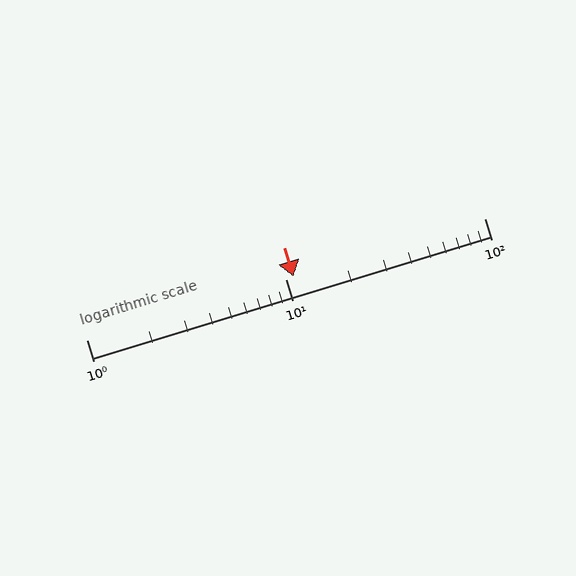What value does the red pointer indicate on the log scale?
The pointer indicates approximately 11.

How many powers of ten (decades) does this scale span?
The scale spans 2 decades, from 1 to 100.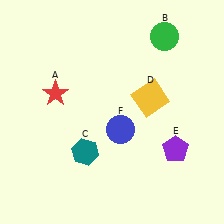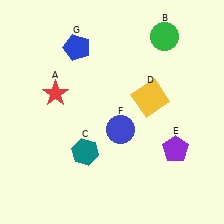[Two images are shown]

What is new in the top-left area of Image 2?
A blue pentagon (G) was added in the top-left area of Image 2.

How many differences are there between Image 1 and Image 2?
There is 1 difference between the two images.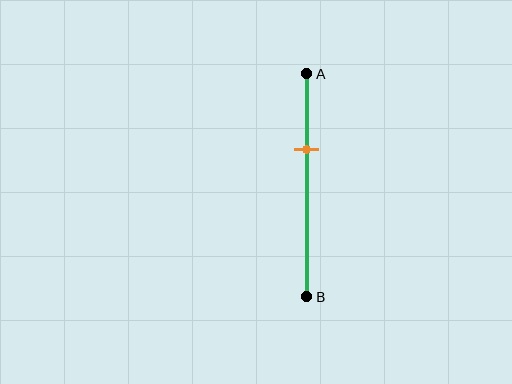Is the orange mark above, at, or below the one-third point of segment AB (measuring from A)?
The orange mark is approximately at the one-third point of segment AB.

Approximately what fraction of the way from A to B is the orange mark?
The orange mark is approximately 35% of the way from A to B.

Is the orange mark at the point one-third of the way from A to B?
Yes, the mark is approximately at the one-third point.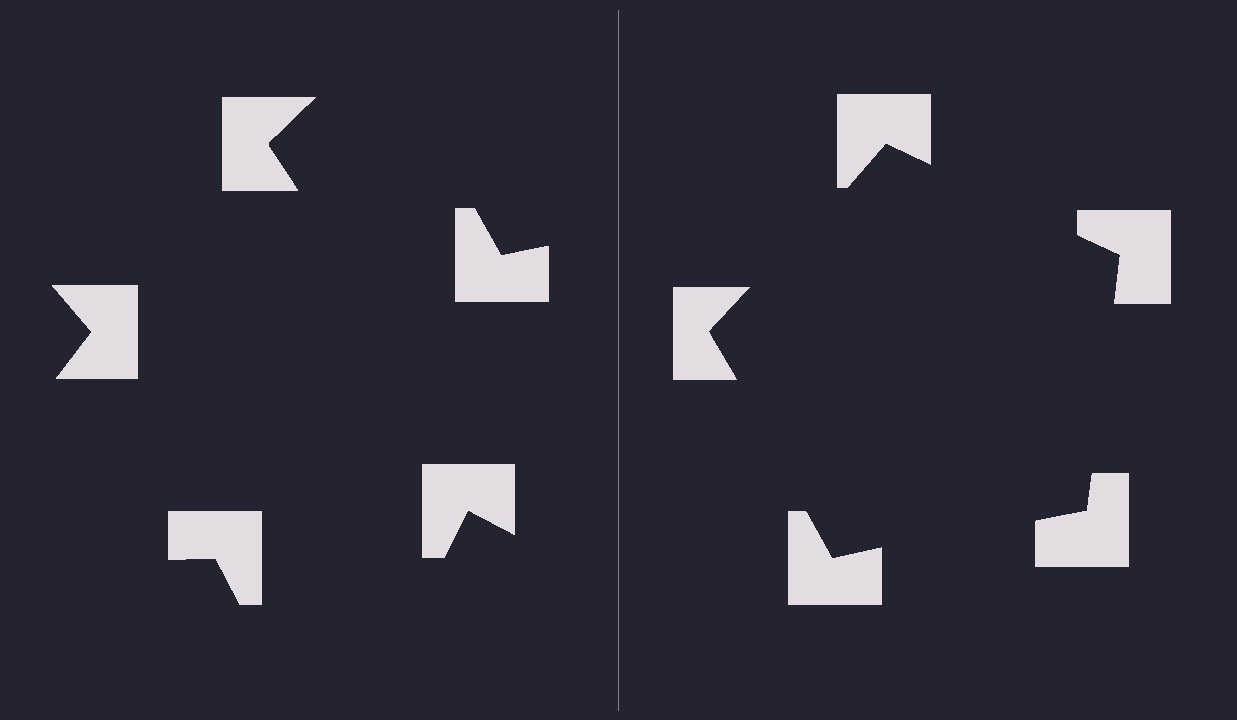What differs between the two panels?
The notched squares are positioned identically on both sides; only the wedge orientations differ. On the right they align to a pentagon; on the left they are misaligned.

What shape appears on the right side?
An illusory pentagon.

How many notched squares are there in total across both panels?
10 — 5 on each side.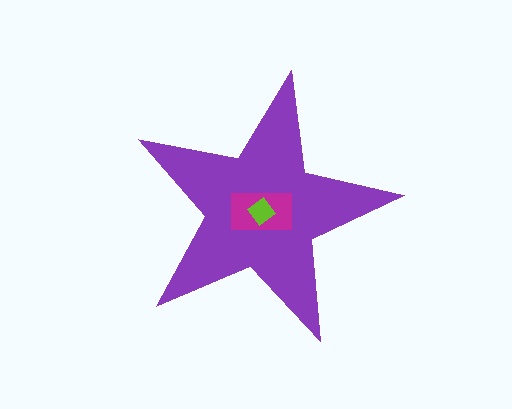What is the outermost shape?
The purple star.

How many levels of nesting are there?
3.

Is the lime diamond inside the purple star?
Yes.